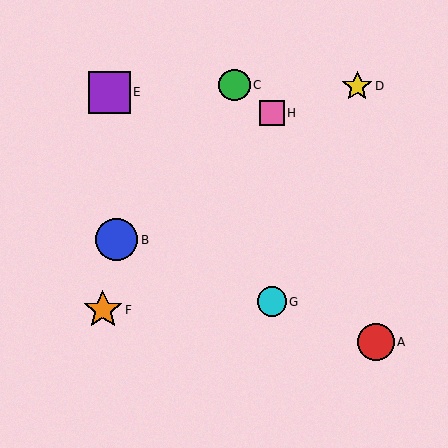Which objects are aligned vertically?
Objects G, H are aligned vertically.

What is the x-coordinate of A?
Object A is at x≈376.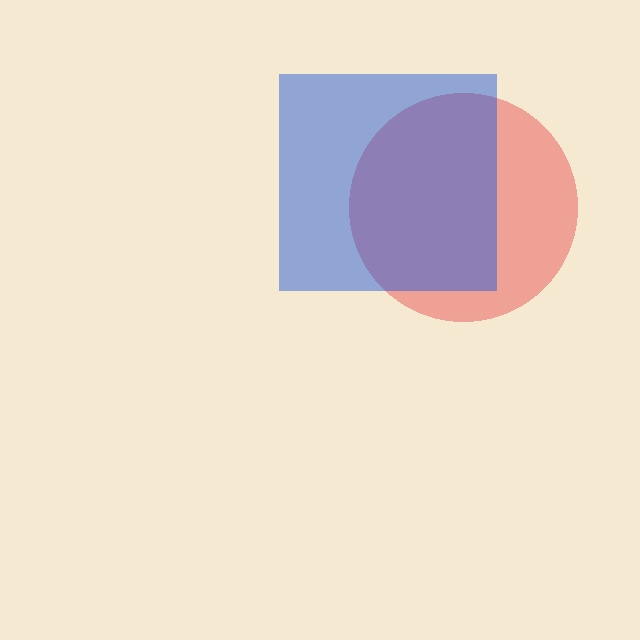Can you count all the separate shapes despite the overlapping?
Yes, there are 2 separate shapes.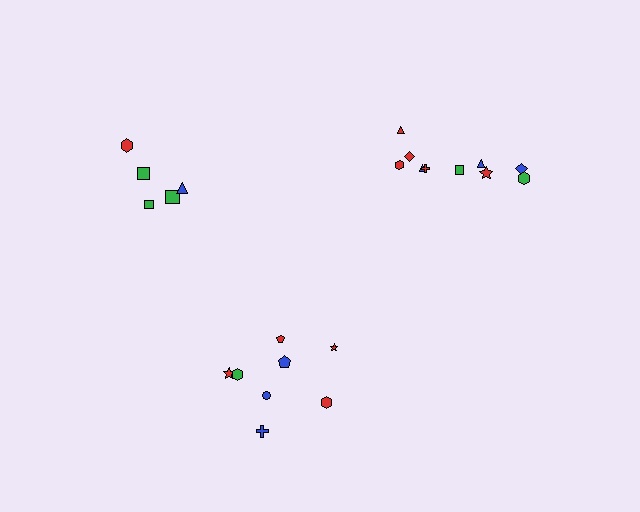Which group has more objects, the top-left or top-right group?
The top-right group.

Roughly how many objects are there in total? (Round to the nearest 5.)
Roughly 25 objects in total.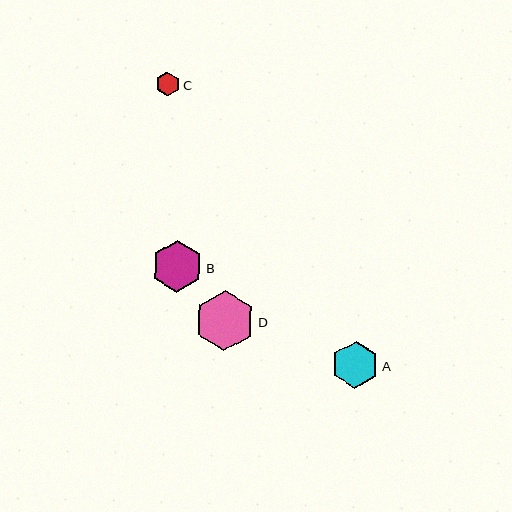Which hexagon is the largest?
Hexagon D is the largest with a size of approximately 60 pixels.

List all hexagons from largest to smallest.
From largest to smallest: D, B, A, C.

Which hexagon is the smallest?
Hexagon C is the smallest with a size of approximately 24 pixels.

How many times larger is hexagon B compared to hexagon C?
Hexagon B is approximately 2.1 times the size of hexagon C.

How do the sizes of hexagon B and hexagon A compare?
Hexagon B and hexagon A are approximately the same size.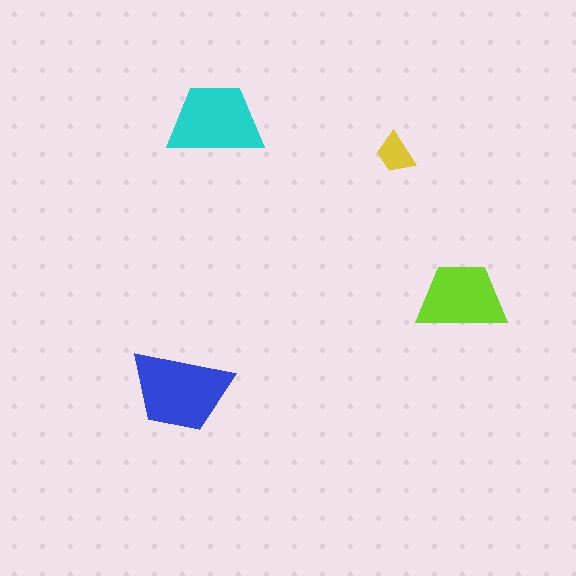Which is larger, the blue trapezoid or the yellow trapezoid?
The blue one.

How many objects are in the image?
There are 4 objects in the image.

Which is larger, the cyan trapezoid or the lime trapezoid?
The cyan one.